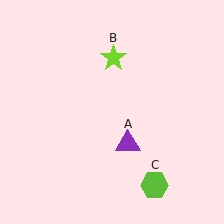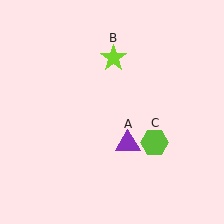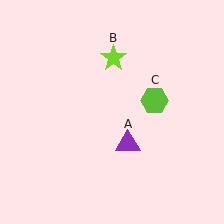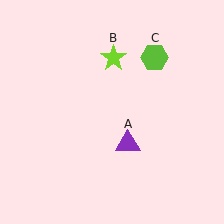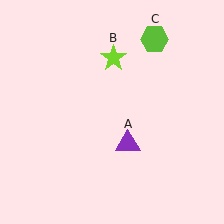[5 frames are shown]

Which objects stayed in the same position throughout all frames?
Purple triangle (object A) and lime star (object B) remained stationary.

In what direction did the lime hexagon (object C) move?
The lime hexagon (object C) moved up.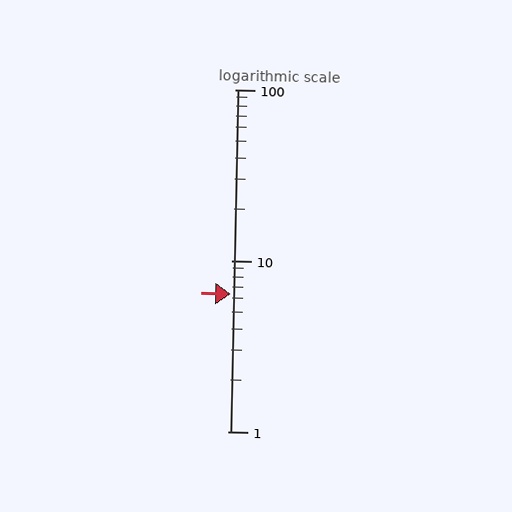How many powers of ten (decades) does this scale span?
The scale spans 2 decades, from 1 to 100.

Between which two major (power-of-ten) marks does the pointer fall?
The pointer is between 1 and 10.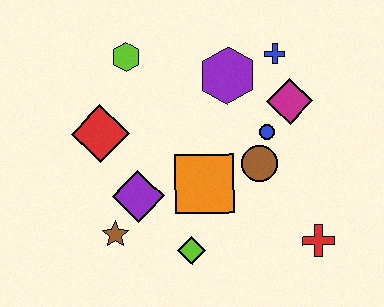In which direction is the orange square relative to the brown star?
The orange square is to the right of the brown star.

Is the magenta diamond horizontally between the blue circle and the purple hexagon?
No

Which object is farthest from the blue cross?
The brown star is farthest from the blue cross.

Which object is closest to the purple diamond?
The brown star is closest to the purple diamond.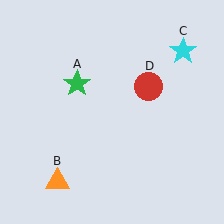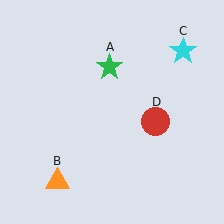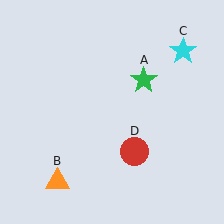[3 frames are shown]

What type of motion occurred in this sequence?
The green star (object A), red circle (object D) rotated clockwise around the center of the scene.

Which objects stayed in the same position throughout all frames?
Orange triangle (object B) and cyan star (object C) remained stationary.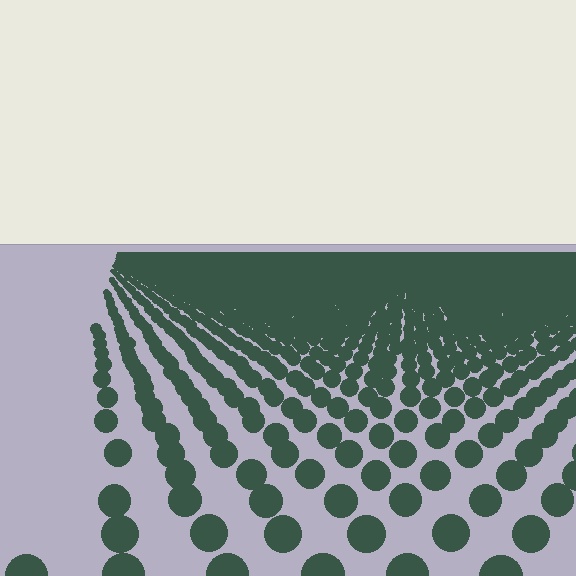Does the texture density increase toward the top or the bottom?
Density increases toward the top.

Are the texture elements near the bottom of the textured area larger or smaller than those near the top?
Larger. Near the bottom, elements are closer to the viewer and appear at a bigger on-screen size.